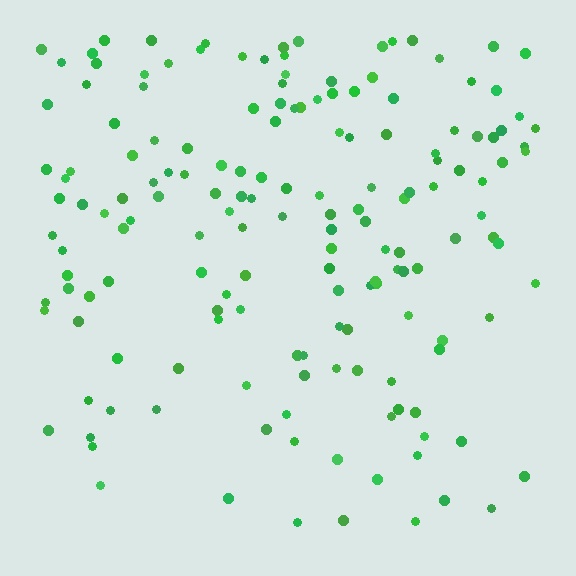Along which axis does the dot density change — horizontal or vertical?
Vertical.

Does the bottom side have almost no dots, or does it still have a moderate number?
Still a moderate number, just noticeably fewer than the top.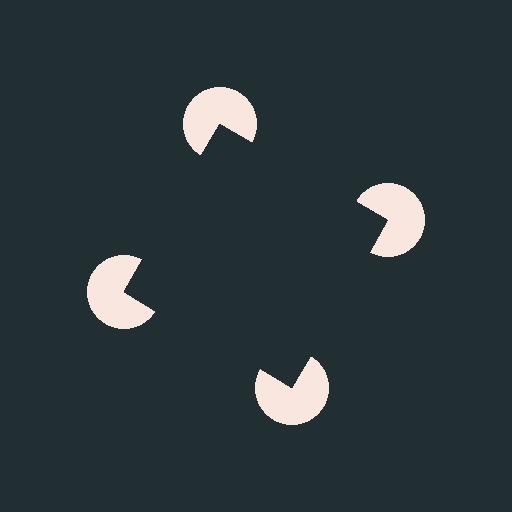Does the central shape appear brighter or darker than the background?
It typically appears slightly darker than the background, even though no actual brightness change is drawn.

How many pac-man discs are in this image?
There are 4 — one at each vertex of the illusory square.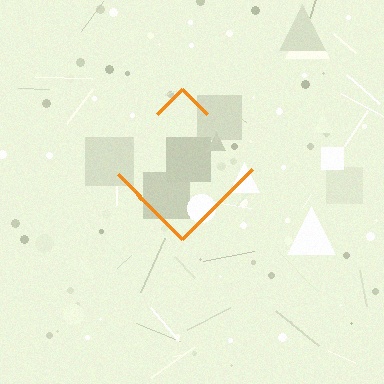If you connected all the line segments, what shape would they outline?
They would outline a diamond.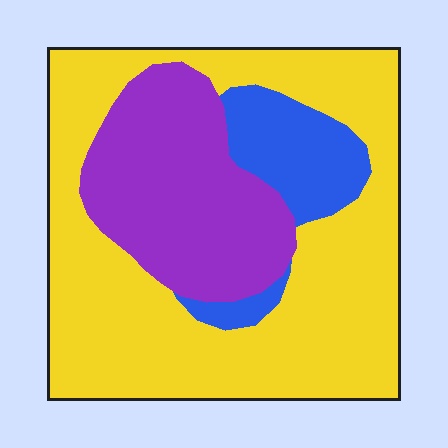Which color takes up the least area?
Blue, at roughly 15%.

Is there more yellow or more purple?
Yellow.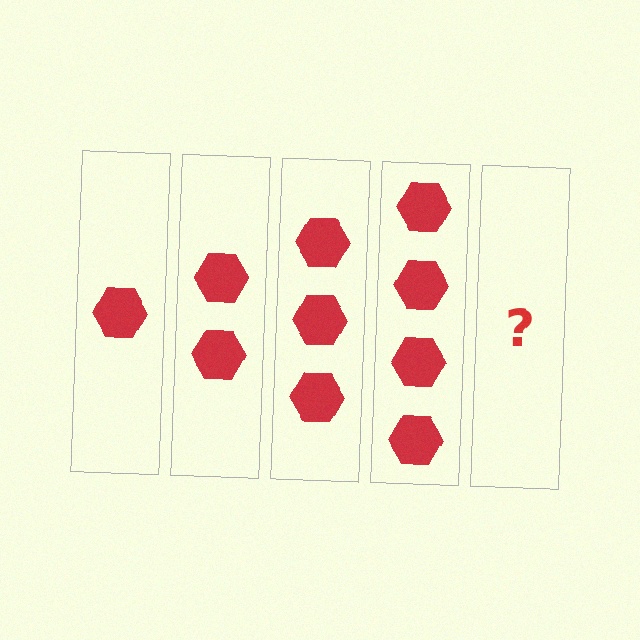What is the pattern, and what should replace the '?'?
The pattern is that each step adds one more hexagon. The '?' should be 5 hexagons.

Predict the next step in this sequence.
The next step is 5 hexagons.